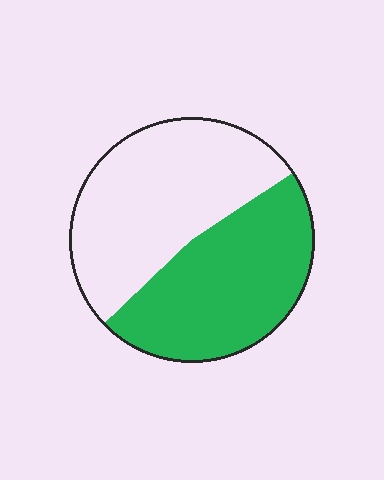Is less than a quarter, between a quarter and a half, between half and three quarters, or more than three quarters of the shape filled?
Between a quarter and a half.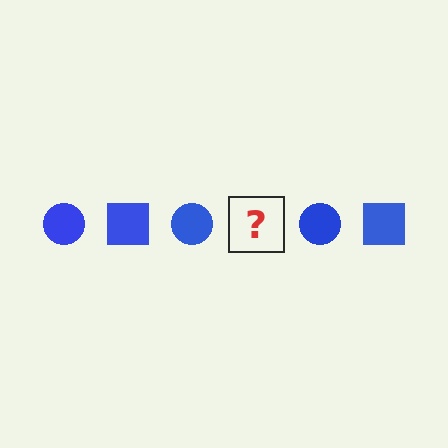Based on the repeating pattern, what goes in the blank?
The blank should be a blue square.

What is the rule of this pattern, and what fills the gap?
The rule is that the pattern cycles through circle, square shapes in blue. The gap should be filled with a blue square.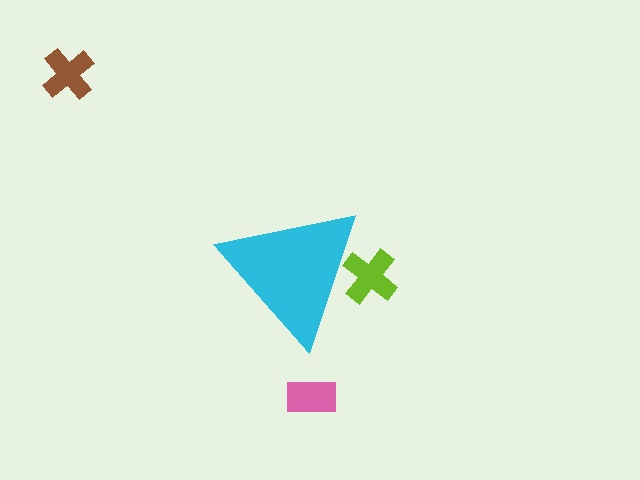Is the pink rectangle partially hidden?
No, the pink rectangle is fully visible.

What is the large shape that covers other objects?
A cyan triangle.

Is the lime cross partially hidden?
Yes, the lime cross is partially hidden behind the cyan triangle.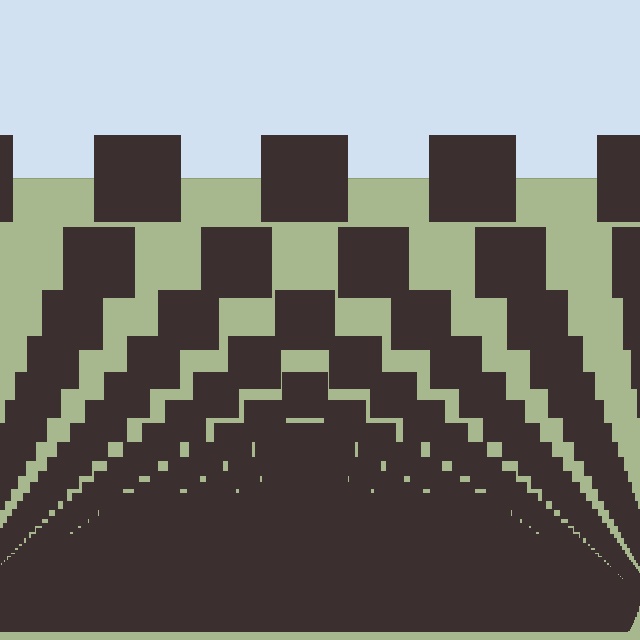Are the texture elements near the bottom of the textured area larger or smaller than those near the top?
Smaller. The gradient is inverted — elements near the bottom are smaller and denser.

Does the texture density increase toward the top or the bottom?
Density increases toward the bottom.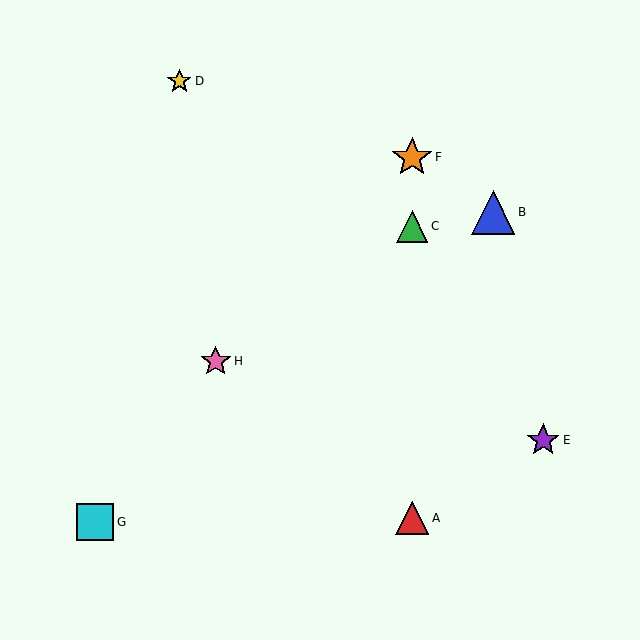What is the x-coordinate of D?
Object D is at x≈179.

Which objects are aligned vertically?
Objects A, C, F are aligned vertically.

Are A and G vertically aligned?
No, A is at x≈412 and G is at x≈95.